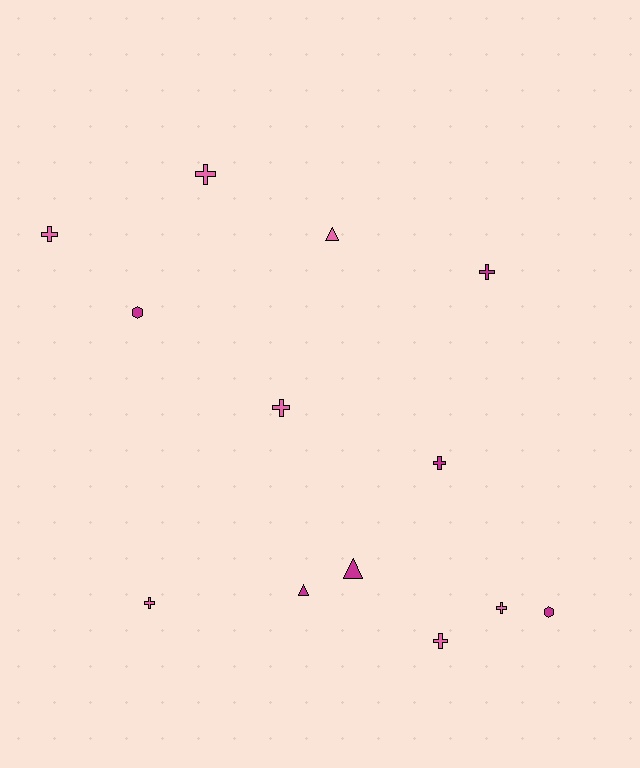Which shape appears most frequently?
Cross, with 8 objects.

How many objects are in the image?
There are 13 objects.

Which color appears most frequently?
Pink, with 7 objects.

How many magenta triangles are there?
There are 2 magenta triangles.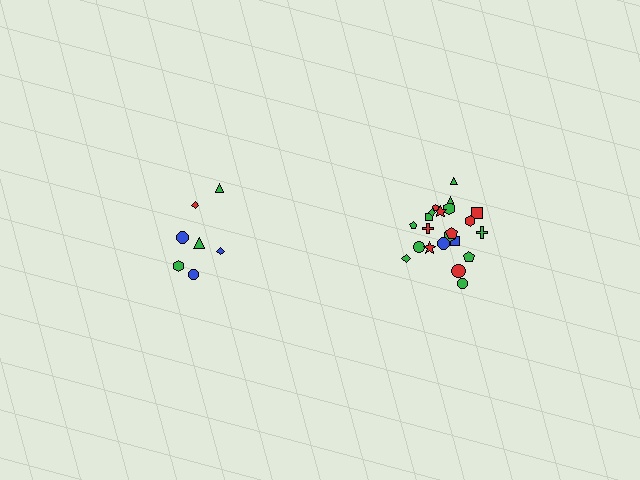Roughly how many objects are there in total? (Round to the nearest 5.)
Roughly 30 objects in total.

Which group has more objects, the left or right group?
The right group.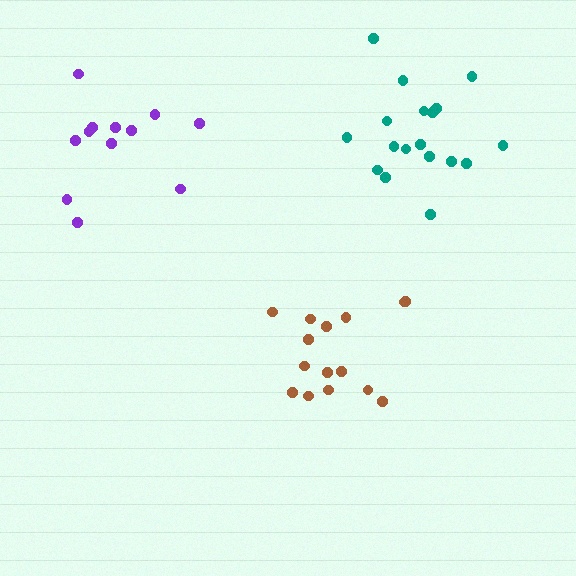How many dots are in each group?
Group 1: 18 dots, Group 2: 12 dots, Group 3: 15 dots (45 total).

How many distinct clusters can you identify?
There are 3 distinct clusters.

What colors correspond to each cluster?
The clusters are colored: teal, purple, brown.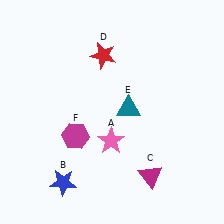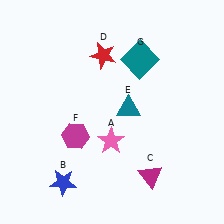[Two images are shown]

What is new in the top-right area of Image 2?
A teal square (G) was added in the top-right area of Image 2.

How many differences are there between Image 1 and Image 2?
There is 1 difference between the two images.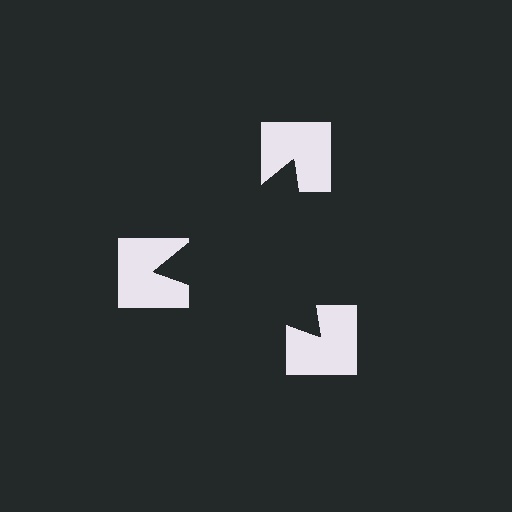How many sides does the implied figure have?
3 sides.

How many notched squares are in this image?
There are 3 — one at each vertex of the illusory triangle.